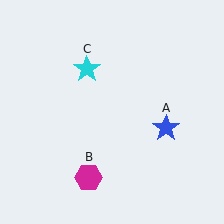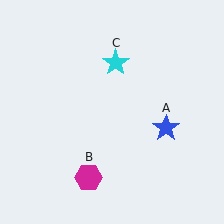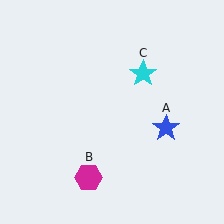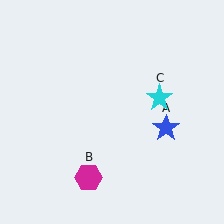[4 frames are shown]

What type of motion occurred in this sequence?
The cyan star (object C) rotated clockwise around the center of the scene.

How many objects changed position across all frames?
1 object changed position: cyan star (object C).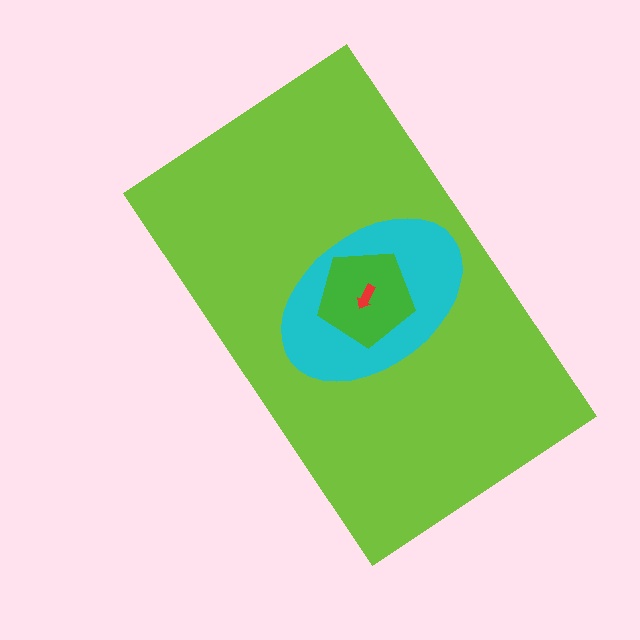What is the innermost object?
The red arrow.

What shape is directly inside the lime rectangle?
The cyan ellipse.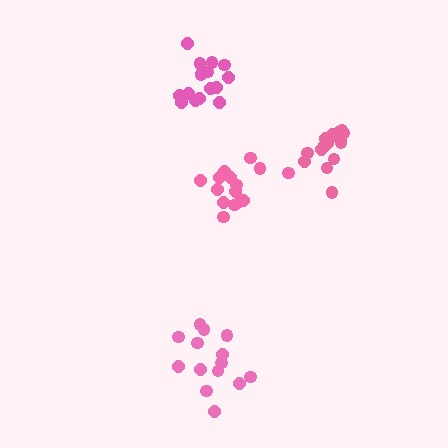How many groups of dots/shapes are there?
There are 4 groups.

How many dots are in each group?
Group 1: 16 dots, Group 2: 14 dots, Group 3: 16 dots, Group 4: 16 dots (62 total).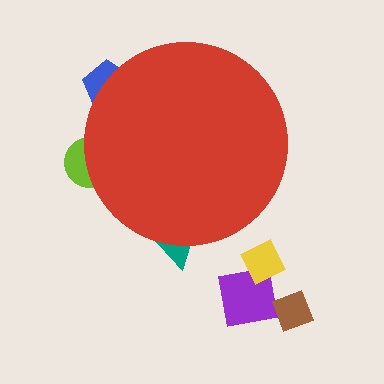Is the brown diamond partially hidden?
No, the brown diamond is fully visible.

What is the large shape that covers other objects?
A red circle.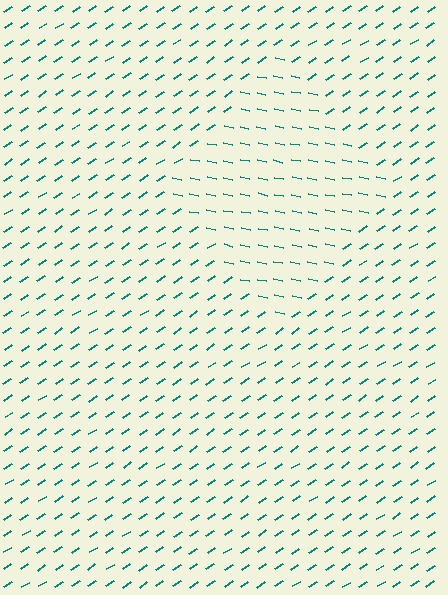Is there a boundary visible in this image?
Yes, there is a texture boundary formed by a change in line orientation.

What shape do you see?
I see a diamond.